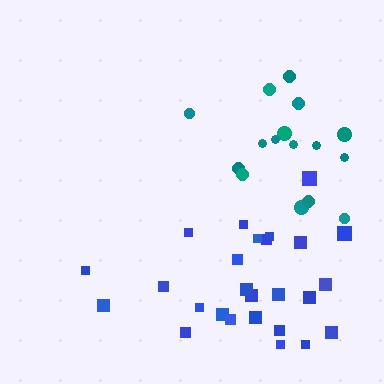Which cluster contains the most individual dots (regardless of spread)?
Blue (26).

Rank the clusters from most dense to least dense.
teal, blue.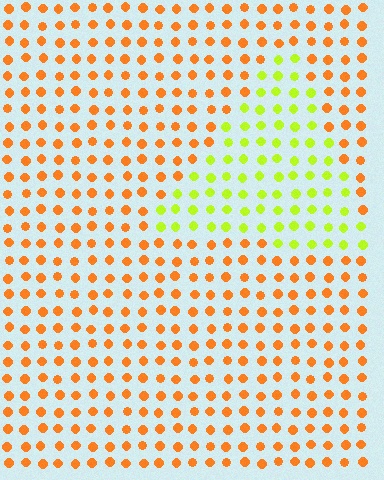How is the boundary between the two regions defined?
The boundary is defined purely by a slight shift in hue (about 53 degrees). Spacing, size, and orientation are identical on both sides.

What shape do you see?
I see a triangle.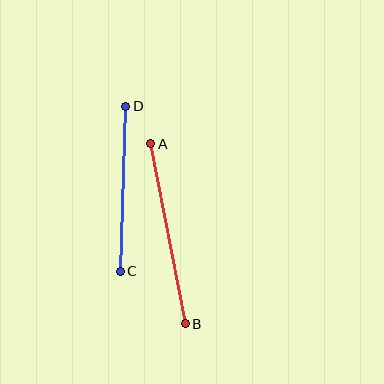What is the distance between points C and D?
The distance is approximately 165 pixels.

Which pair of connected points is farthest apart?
Points A and B are farthest apart.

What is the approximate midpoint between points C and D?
The midpoint is at approximately (123, 189) pixels.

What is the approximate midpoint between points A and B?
The midpoint is at approximately (168, 234) pixels.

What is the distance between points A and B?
The distance is approximately 183 pixels.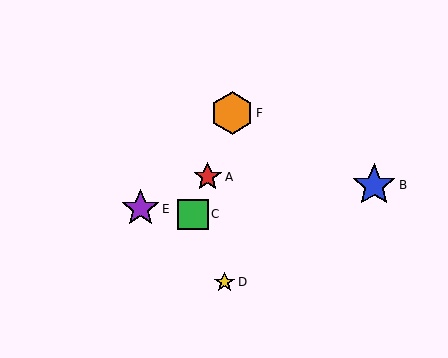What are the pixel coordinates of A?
Object A is at (208, 177).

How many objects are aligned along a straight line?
3 objects (A, C, F) are aligned along a straight line.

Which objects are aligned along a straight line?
Objects A, C, F are aligned along a straight line.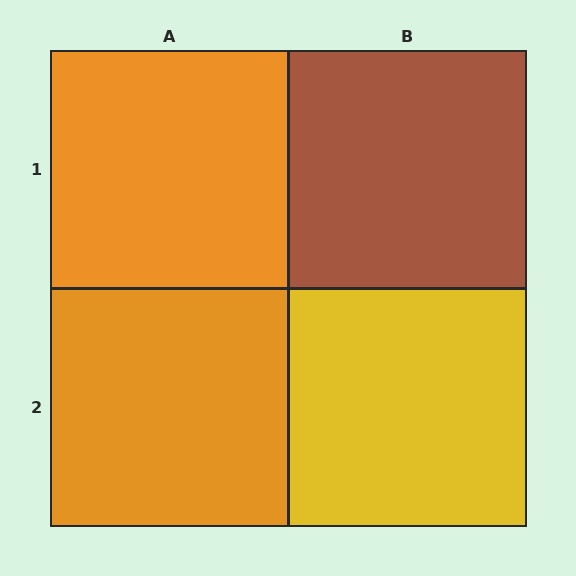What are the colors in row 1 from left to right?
Orange, brown.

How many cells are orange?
2 cells are orange.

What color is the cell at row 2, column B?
Yellow.